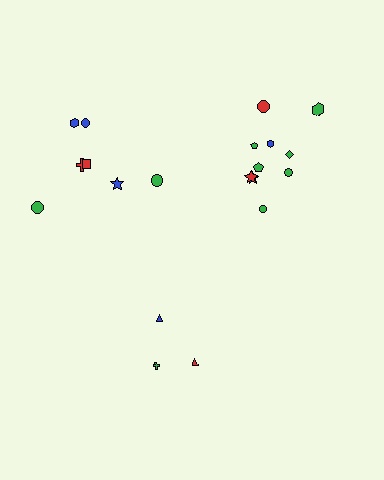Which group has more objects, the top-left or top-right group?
The top-right group.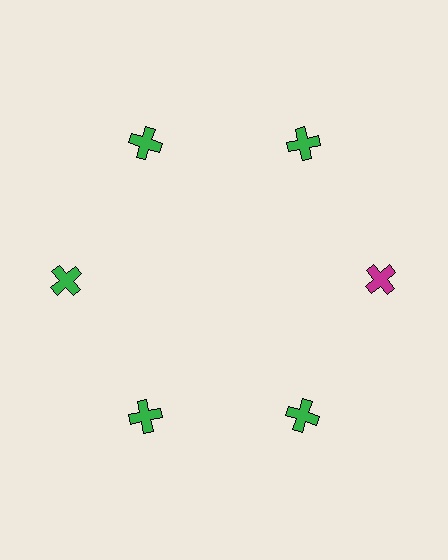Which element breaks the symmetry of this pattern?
The magenta cross at roughly the 3 o'clock position breaks the symmetry. All other shapes are green crosses.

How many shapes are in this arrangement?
There are 6 shapes arranged in a ring pattern.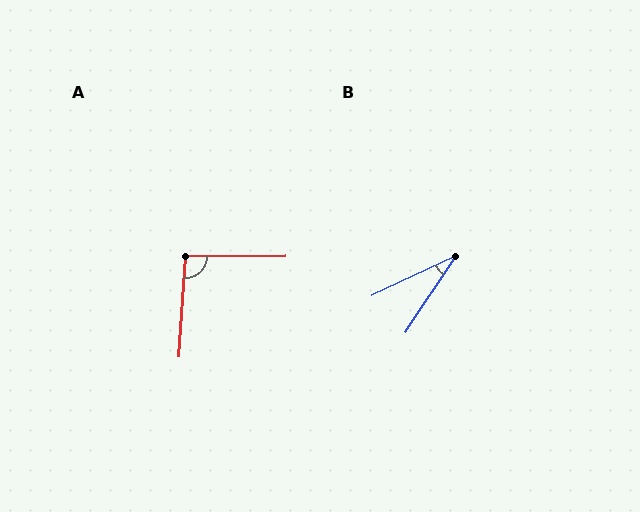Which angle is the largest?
A, at approximately 94 degrees.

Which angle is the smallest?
B, at approximately 31 degrees.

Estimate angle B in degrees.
Approximately 31 degrees.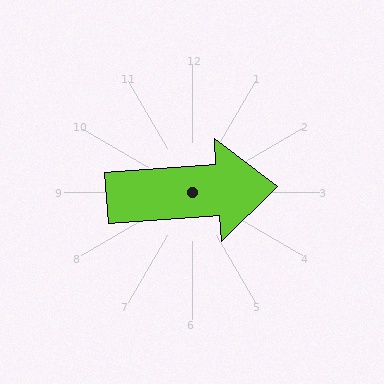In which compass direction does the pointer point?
East.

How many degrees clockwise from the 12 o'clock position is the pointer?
Approximately 86 degrees.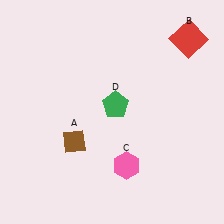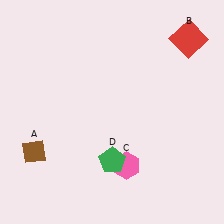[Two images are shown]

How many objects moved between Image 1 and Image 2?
2 objects moved between the two images.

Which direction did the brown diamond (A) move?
The brown diamond (A) moved left.